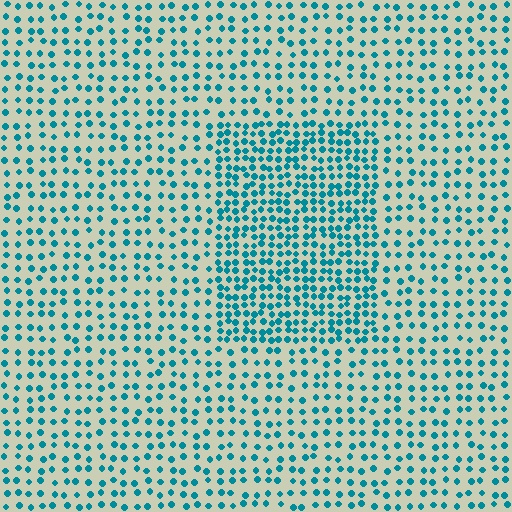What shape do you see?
I see a rectangle.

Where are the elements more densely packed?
The elements are more densely packed inside the rectangle boundary.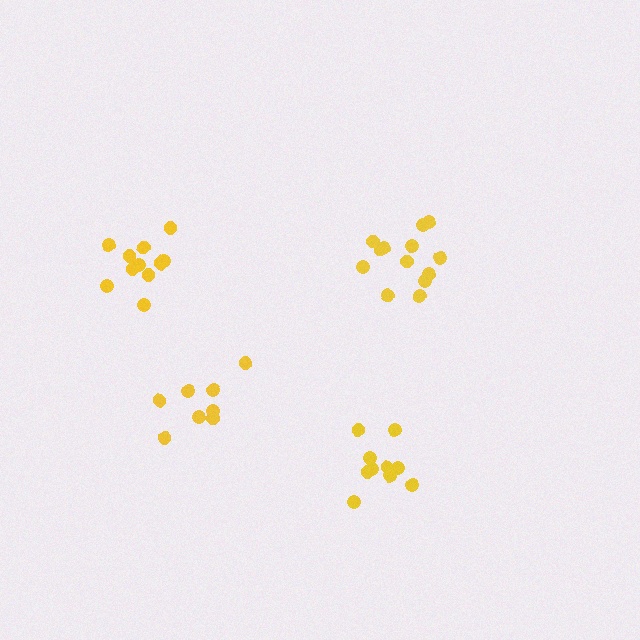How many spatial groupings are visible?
There are 4 spatial groupings.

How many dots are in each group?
Group 1: 8 dots, Group 2: 11 dots, Group 3: 13 dots, Group 4: 10 dots (42 total).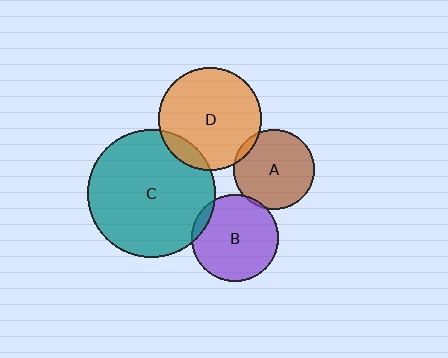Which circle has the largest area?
Circle C (teal).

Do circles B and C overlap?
Yes.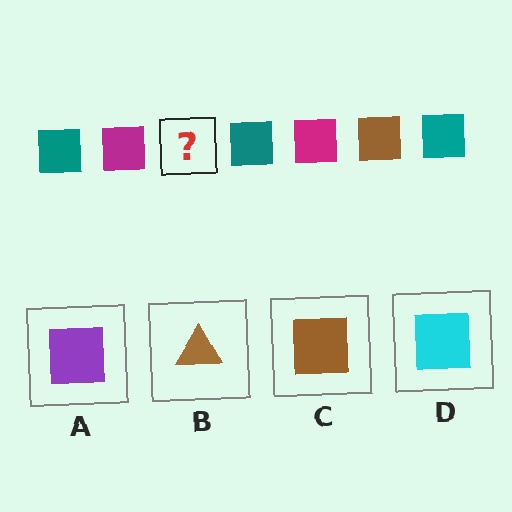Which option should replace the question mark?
Option C.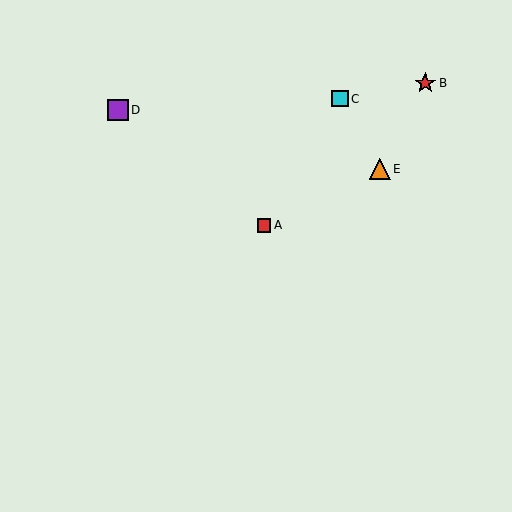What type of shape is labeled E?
Shape E is an orange triangle.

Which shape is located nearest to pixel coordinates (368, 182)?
The orange triangle (labeled E) at (380, 169) is nearest to that location.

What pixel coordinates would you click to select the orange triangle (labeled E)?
Click at (380, 169) to select the orange triangle E.